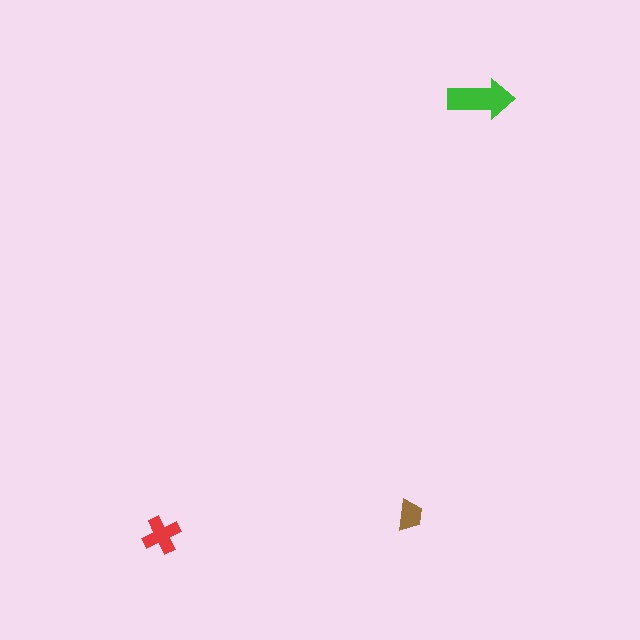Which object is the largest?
The green arrow.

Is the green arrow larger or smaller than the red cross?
Larger.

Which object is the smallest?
The brown trapezoid.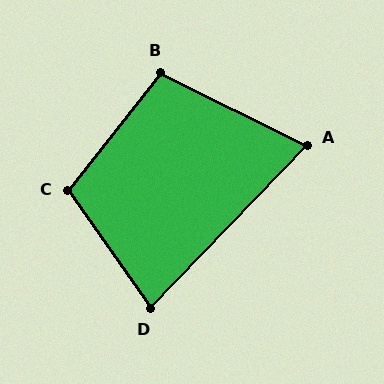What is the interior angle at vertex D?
Approximately 79 degrees (acute).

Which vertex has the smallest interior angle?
A, at approximately 73 degrees.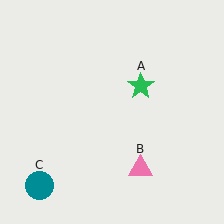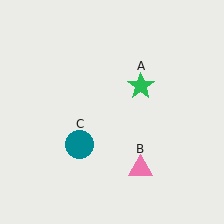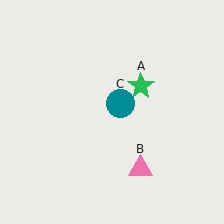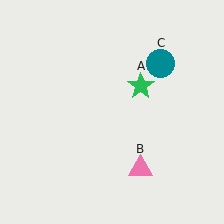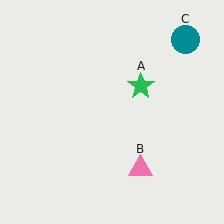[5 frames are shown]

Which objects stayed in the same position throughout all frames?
Green star (object A) and pink triangle (object B) remained stationary.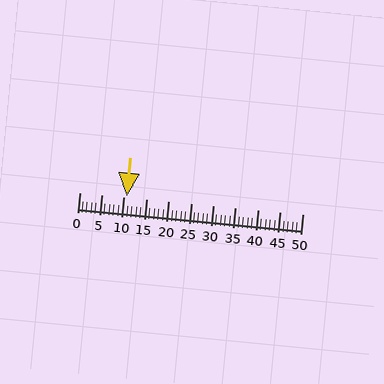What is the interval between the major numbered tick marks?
The major tick marks are spaced 5 units apart.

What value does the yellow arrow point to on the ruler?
The yellow arrow points to approximately 10.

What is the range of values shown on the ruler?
The ruler shows values from 0 to 50.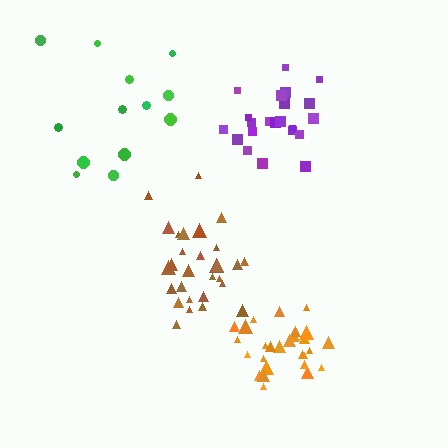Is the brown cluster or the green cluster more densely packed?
Brown.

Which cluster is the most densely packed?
Orange.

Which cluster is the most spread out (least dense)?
Green.